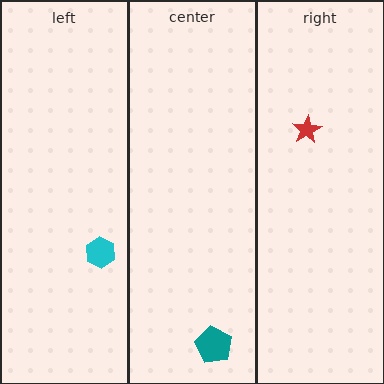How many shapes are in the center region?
1.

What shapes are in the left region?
The cyan hexagon.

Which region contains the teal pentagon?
The center region.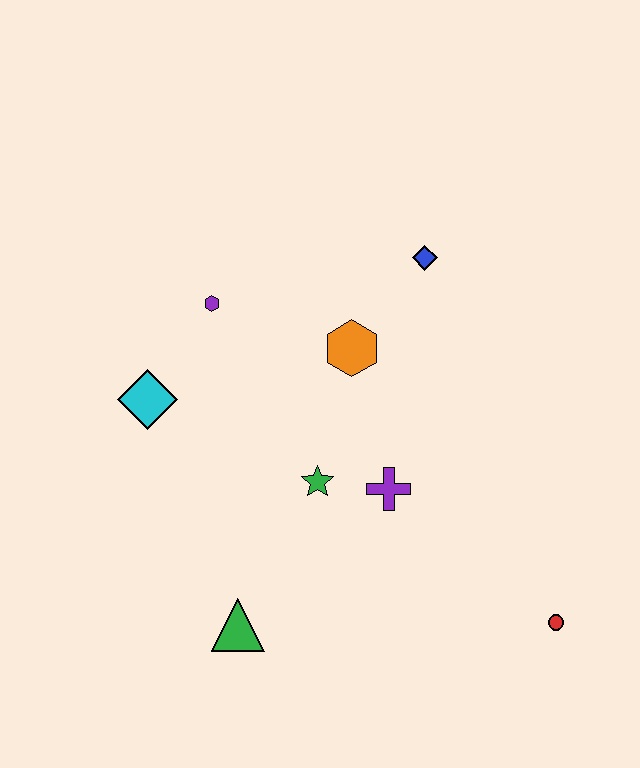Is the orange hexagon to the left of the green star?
No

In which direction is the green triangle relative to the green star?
The green triangle is below the green star.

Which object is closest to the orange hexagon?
The blue diamond is closest to the orange hexagon.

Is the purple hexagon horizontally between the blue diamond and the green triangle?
No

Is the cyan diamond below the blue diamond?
Yes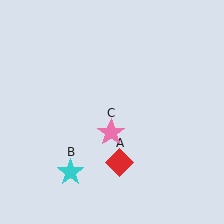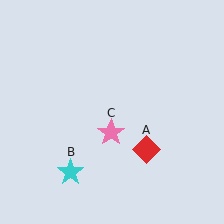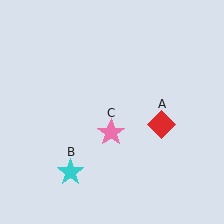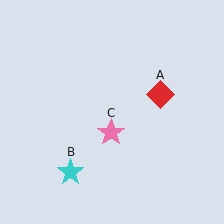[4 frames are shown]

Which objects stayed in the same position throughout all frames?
Cyan star (object B) and pink star (object C) remained stationary.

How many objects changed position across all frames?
1 object changed position: red diamond (object A).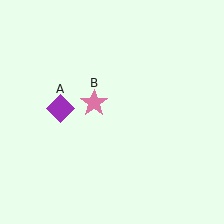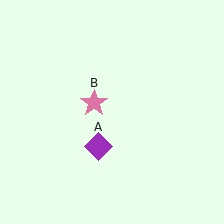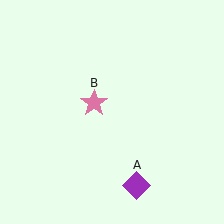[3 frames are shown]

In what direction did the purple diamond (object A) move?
The purple diamond (object A) moved down and to the right.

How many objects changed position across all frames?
1 object changed position: purple diamond (object A).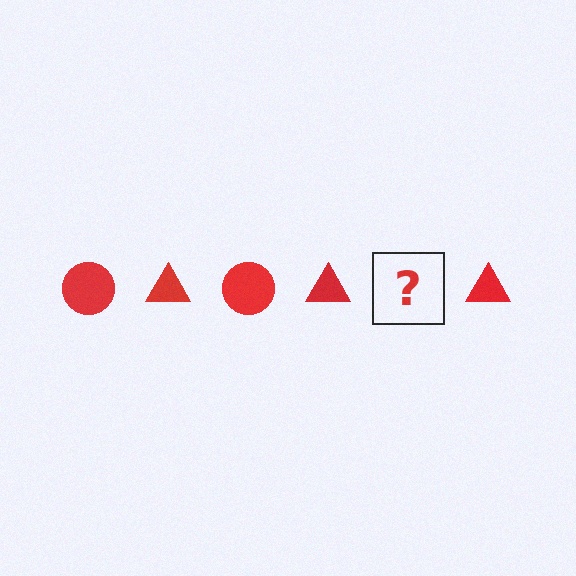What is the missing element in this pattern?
The missing element is a red circle.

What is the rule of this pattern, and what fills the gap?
The rule is that the pattern cycles through circle, triangle shapes in red. The gap should be filled with a red circle.